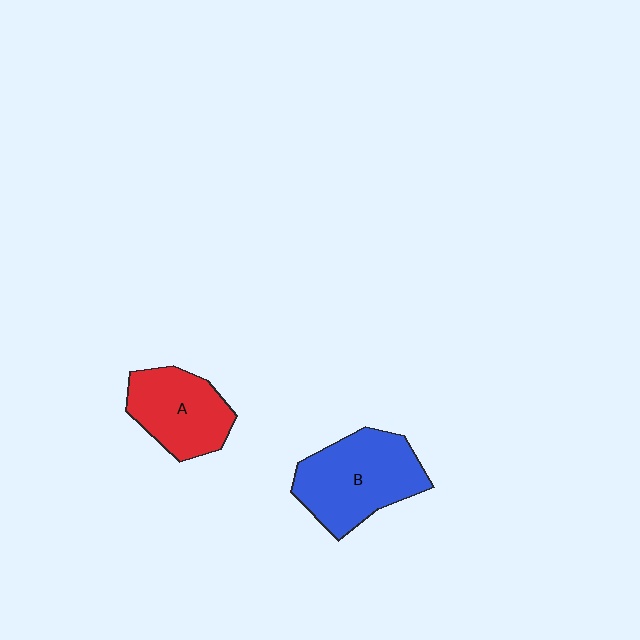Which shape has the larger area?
Shape B (blue).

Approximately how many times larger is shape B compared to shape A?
Approximately 1.3 times.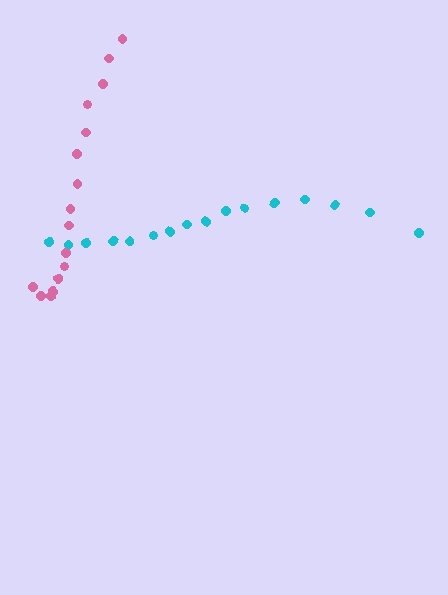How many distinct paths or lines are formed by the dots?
There are 2 distinct paths.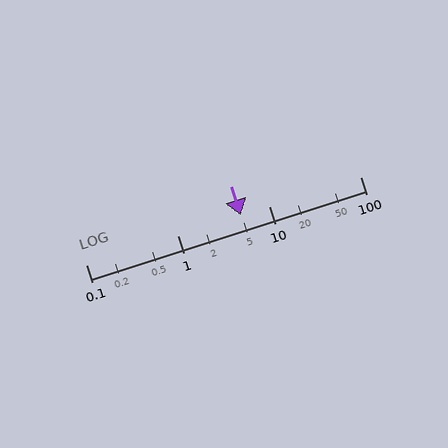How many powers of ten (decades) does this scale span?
The scale spans 3 decades, from 0.1 to 100.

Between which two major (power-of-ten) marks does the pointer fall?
The pointer is between 1 and 10.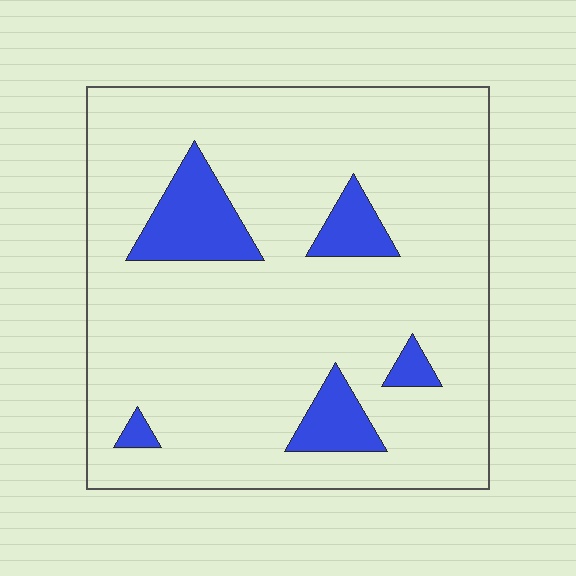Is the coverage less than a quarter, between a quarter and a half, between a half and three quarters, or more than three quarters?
Less than a quarter.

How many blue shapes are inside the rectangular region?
5.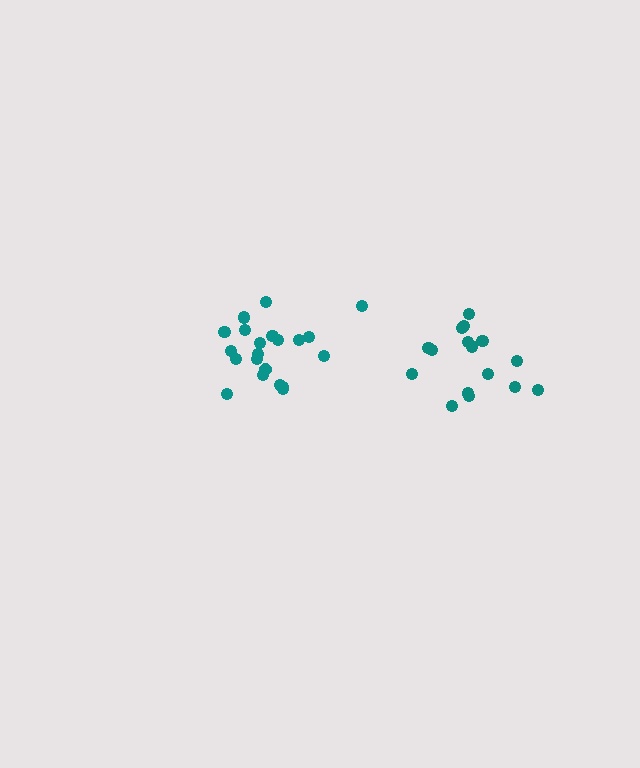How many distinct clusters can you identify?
There are 2 distinct clusters.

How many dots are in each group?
Group 1: 16 dots, Group 2: 21 dots (37 total).